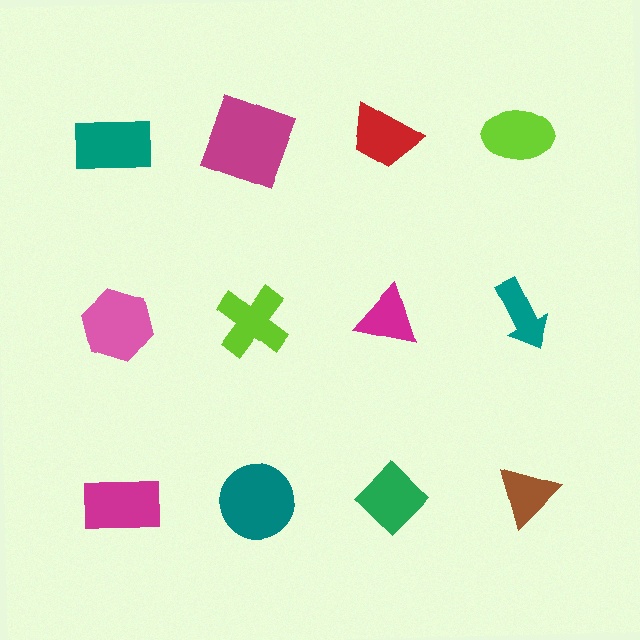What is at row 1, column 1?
A teal rectangle.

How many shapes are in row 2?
4 shapes.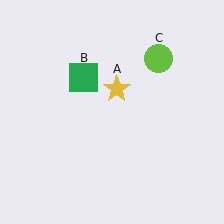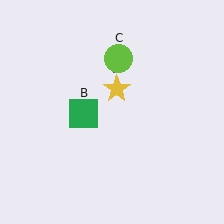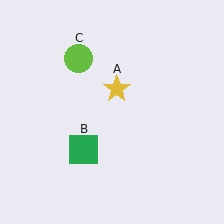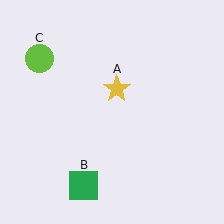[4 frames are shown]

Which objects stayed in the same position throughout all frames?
Yellow star (object A) remained stationary.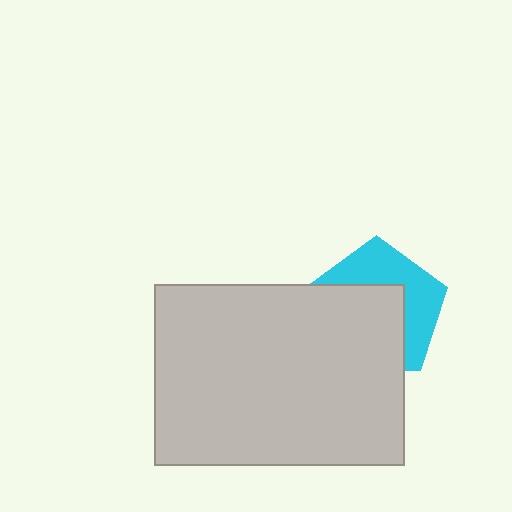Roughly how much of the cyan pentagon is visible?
A small part of it is visible (roughly 43%).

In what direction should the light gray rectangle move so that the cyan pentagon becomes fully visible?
The light gray rectangle should move toward the lower-left. That is the shortest direction to clear the overlap and leave the cyan pentagon fully visible.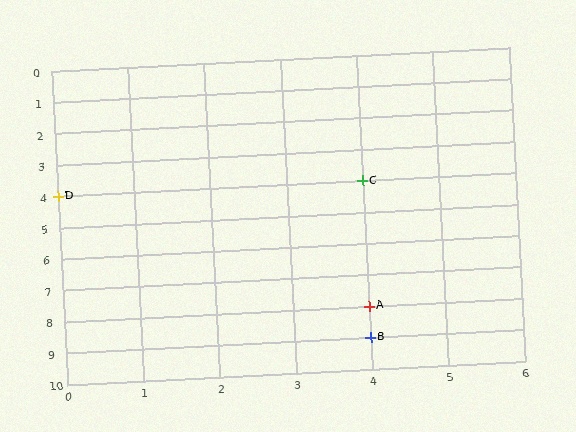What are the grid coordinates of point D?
Point D is at grid coordinates (0, 4).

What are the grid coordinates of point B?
Point B is at grid coordinates (4, 9).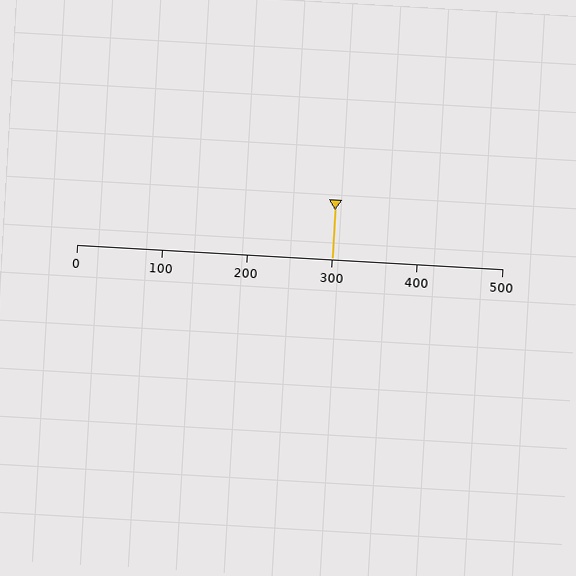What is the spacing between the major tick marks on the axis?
The major ticks are spaced 100 apart.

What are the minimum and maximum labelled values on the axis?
The axis runs from 0 to 500.